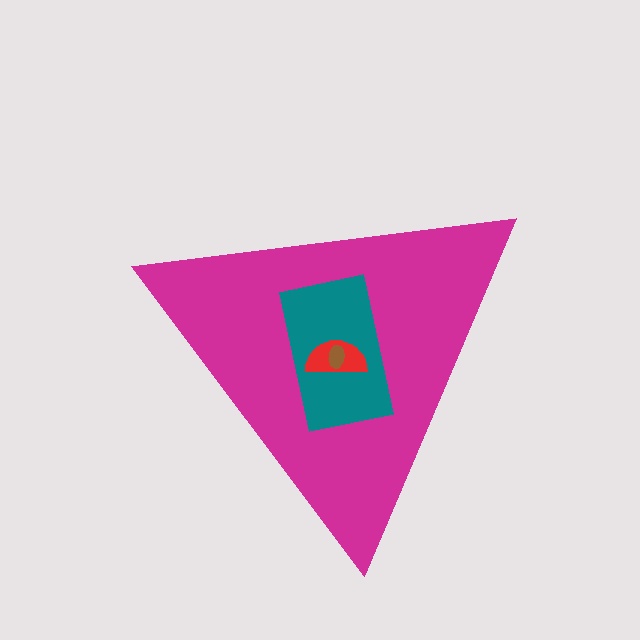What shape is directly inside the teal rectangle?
The red semicircle.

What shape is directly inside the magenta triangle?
The teal rectangle.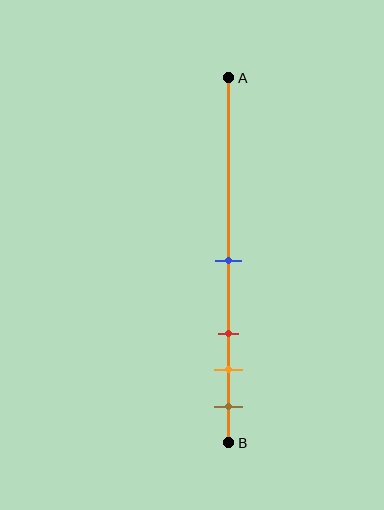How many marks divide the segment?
There are 4 marks dividing the segment.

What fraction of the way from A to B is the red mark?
The red mark is approximately 70% (0.7) of the way from A to B.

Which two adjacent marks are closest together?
The orange and brown marks are the closest adjacent pair.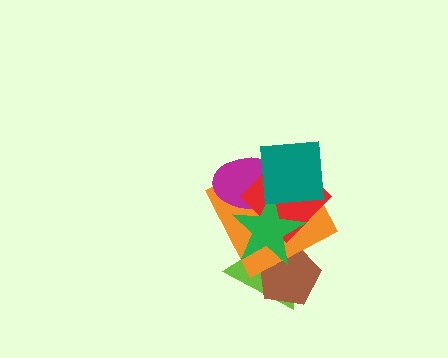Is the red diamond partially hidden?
Yes, it is partially covered by another shape.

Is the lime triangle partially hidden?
Yes, it is partially covered by another shape.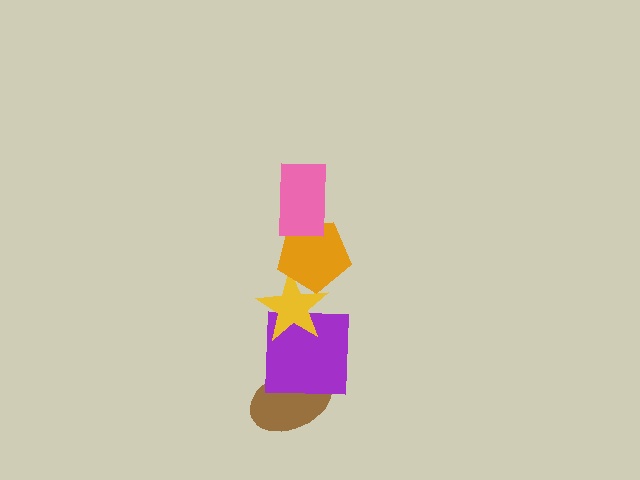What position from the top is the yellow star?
The yellow star is 3rd from the top.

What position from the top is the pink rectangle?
The pink rectangle is 1st from the top.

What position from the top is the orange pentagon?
The orange pentagon is 2nd from the top.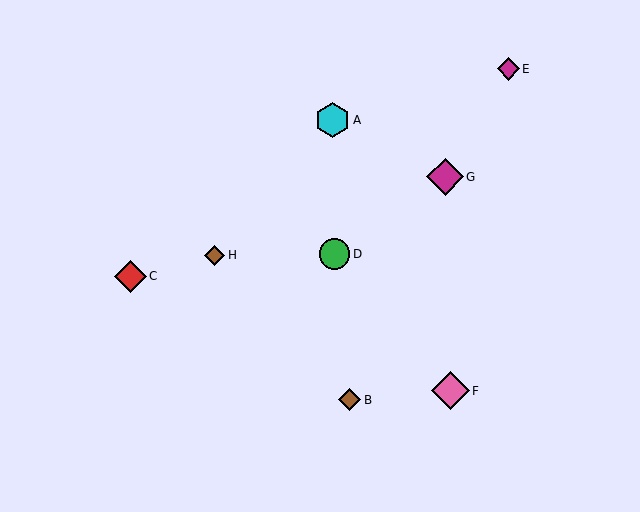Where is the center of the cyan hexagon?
The center of the cyan hexagon is at (332, 120).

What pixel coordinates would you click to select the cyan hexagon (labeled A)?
Click at (332, 120) to select the cyan hexagon A.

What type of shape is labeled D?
Shape D is a green circle.